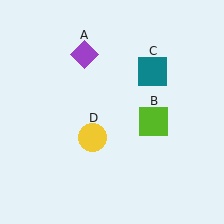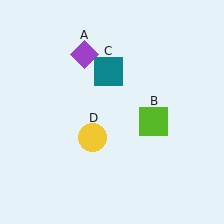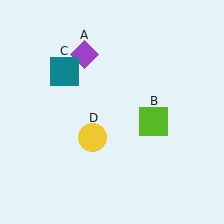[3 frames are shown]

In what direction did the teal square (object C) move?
The teal square (object C) moved left.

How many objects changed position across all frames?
1 object changed position: teal square (object C).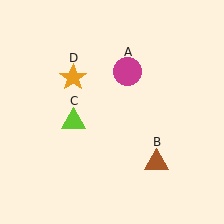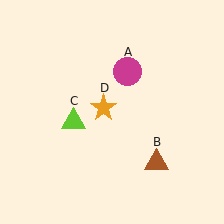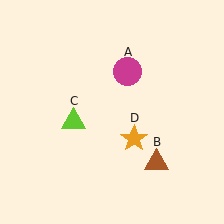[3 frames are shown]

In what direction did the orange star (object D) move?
The orange star (object D) moved down and to the right.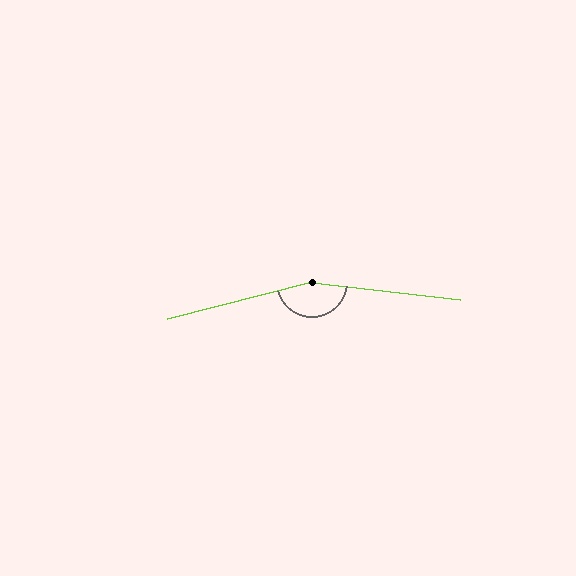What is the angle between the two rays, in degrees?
Approximately 159 degrees.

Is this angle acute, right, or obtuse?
It is obtuse.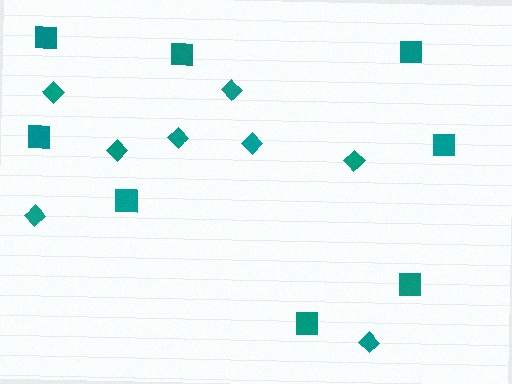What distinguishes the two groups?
There are 2 groups: one group of diamonds (8) and one group of squares (8).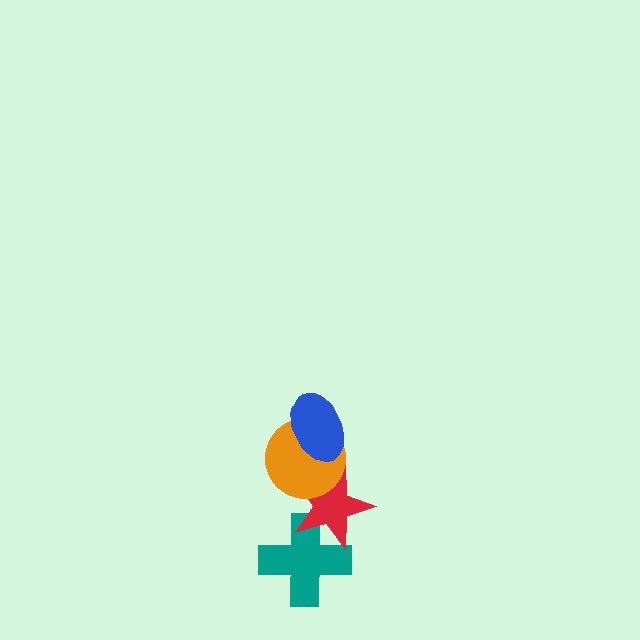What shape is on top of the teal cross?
The red star is on top of the teal cross.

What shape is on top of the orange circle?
The blue ellipse is on top of the orange circle.